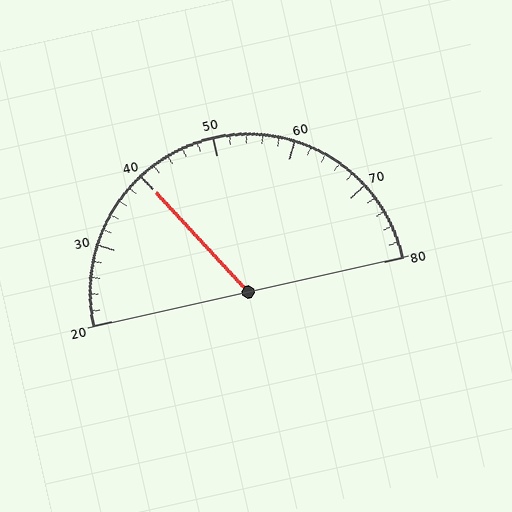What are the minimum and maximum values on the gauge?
The gauge ranges from 20 to 80.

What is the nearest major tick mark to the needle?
The nearest major tick mark is 40.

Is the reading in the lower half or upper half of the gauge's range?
The reading is in the lower half of the range (20 to 80).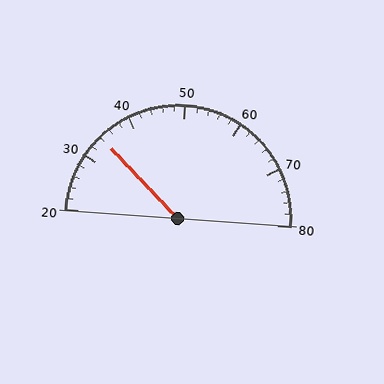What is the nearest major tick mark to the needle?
The nearest major tick mark is 30.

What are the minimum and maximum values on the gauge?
The gauge ranges from 20 to 80.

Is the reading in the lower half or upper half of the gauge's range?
The reading is in the lower half of the range (20 to 80).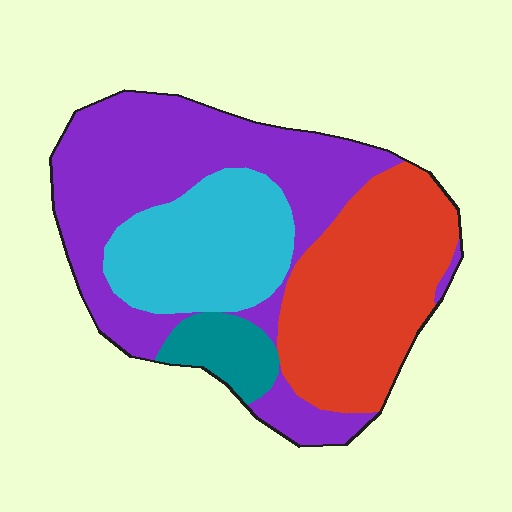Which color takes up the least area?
Teal, at roughly 5%.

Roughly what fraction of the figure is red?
Red takes up about one third (1/3) of the figure.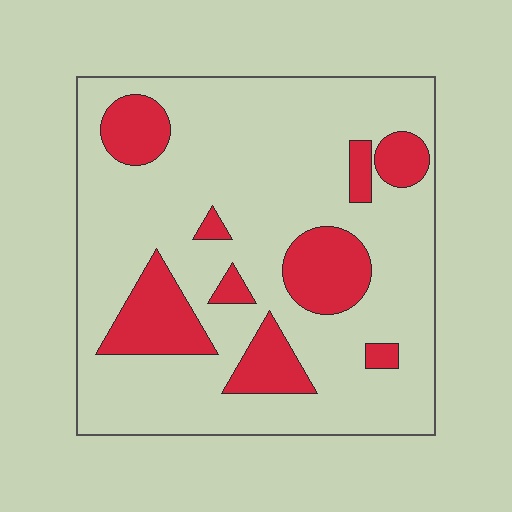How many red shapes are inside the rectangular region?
9.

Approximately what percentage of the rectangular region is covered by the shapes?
Approximately 20%.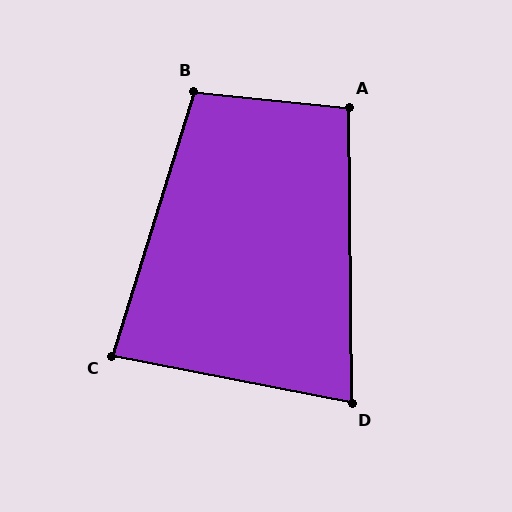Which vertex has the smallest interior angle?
D, at approximately 78 degrees.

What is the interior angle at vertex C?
Approximately 84 degrees (acute).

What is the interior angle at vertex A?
Approximately 96 degrees (obtuse).